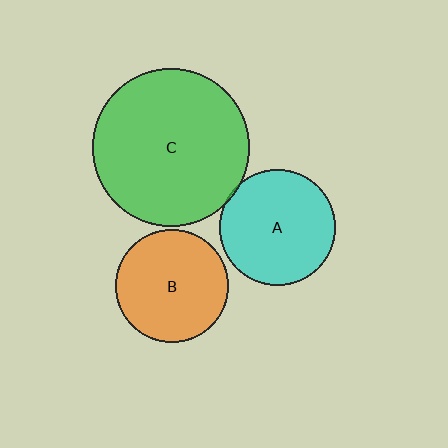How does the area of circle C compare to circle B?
Approximately 2.0 times.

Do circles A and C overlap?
Yes.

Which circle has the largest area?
Circle C (green).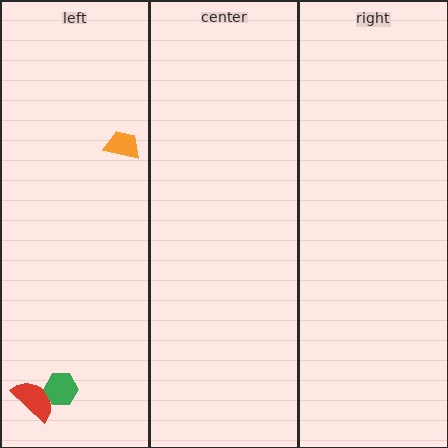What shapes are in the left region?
The red semicircle, the green hexagon, the orange trapezoid.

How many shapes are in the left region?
3.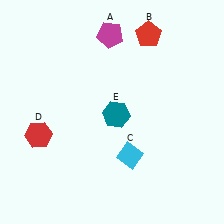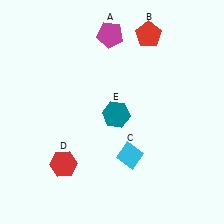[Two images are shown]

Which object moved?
The red hexagon (D) moved down.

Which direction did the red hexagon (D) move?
The red hexagon (D) moved down.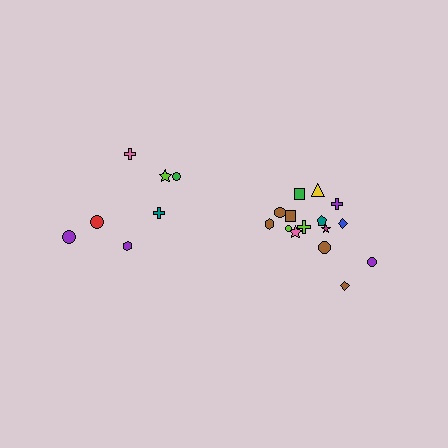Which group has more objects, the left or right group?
The right group.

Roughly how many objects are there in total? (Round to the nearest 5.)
Roughly 20 objects in total.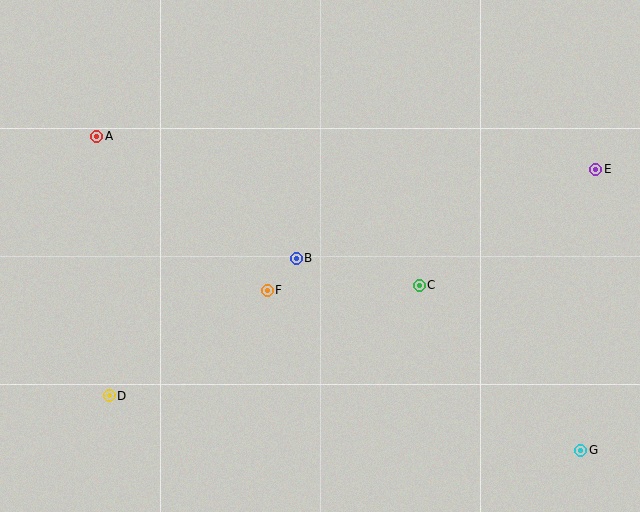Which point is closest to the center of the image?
Point B at (296, 258) is closest to the center.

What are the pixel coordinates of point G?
Point G is at (581, 450).